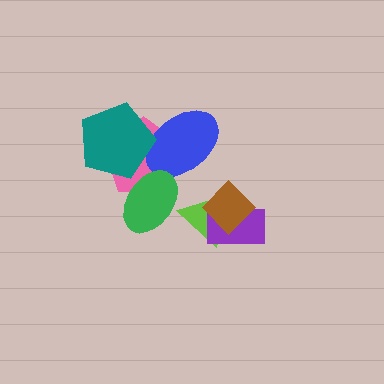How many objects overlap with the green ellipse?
3 objects overlap with the green ellipse.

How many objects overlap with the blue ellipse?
3 objects overlap with the blue ellipse.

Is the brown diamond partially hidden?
No, no other shape covers it.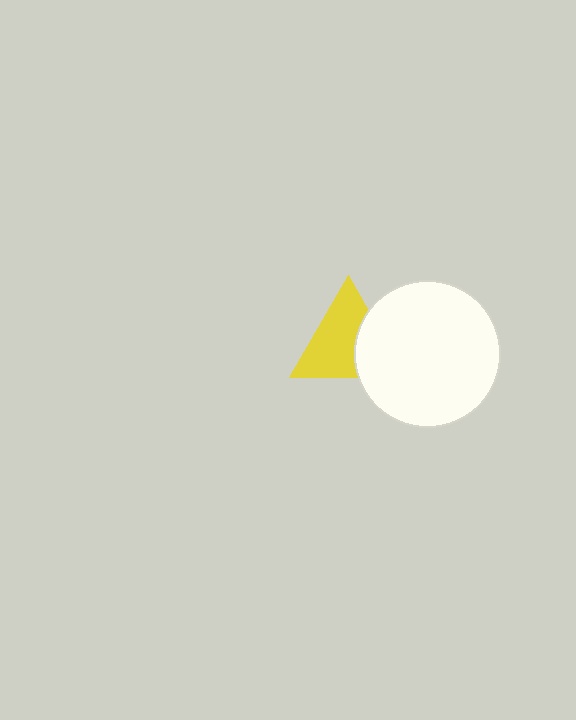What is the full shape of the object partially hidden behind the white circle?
The partially hidden object is a yellow triangle.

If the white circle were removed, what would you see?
You would see the complete yellow triangle.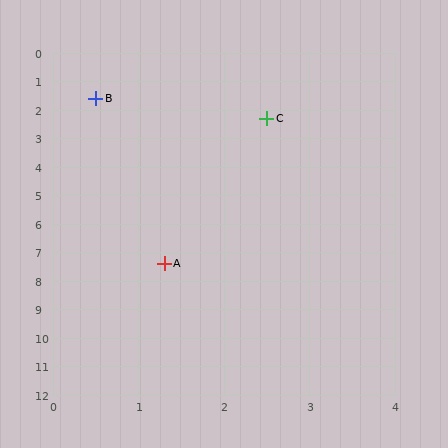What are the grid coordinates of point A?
Point A is at approximately (1.3, 7.4).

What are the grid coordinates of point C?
Point C is at approximately (2.5, 2.3).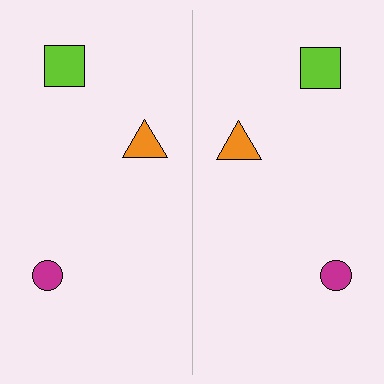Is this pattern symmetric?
Yes, this pattern has bilateral (reflection) symmetry.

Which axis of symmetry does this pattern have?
The pattern has a vertical axis of symmetry running through the center of the image.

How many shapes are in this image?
There are 6 shapes in this image.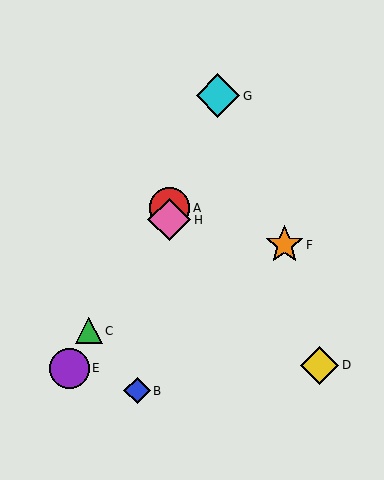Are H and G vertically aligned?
No, H is at x≈169 and G is at x≈218.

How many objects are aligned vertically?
2 objects (A, H) are aligned vertically.